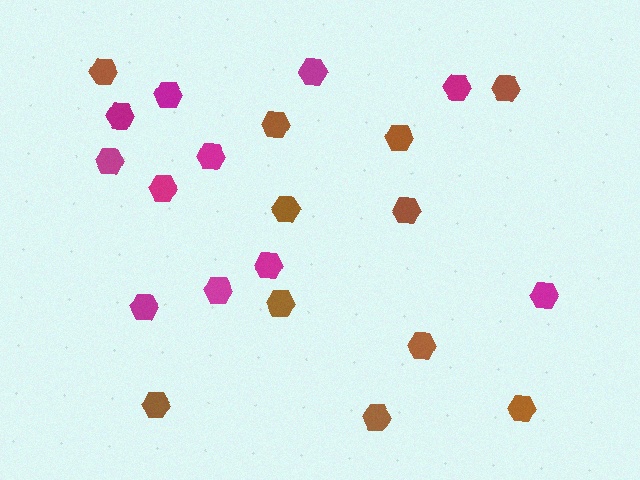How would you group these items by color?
There are 2 groups: one group of brown hexagons (11) and one group of magenta hexagons (11).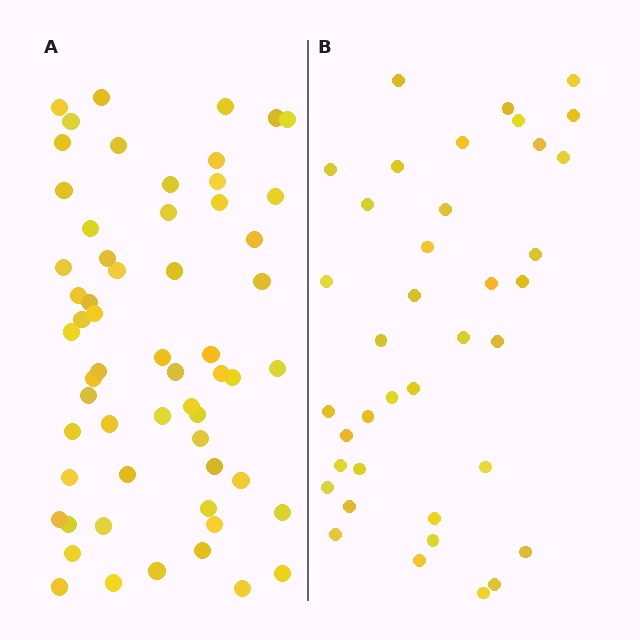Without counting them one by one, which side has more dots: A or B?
Region A (the left region) has more dots.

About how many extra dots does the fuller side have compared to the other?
Region A has approximately 20 more dots than region B.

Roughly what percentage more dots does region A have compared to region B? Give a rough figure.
About 55% more.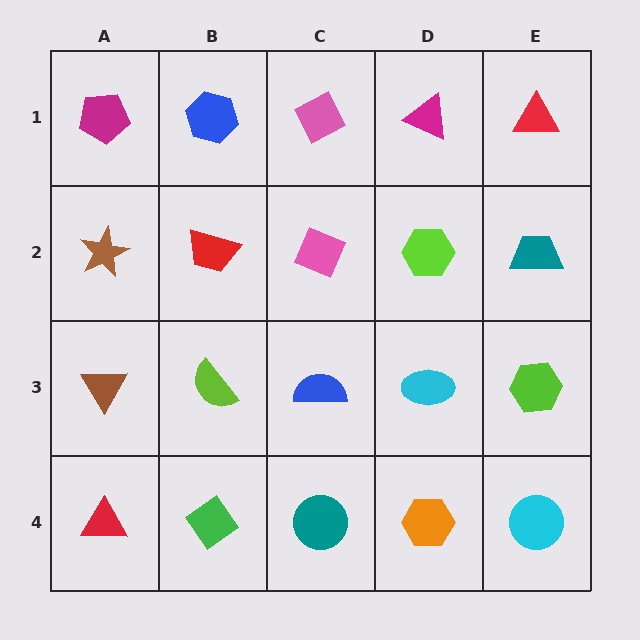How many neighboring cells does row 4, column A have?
2.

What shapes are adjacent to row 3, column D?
A lime hexagon (row 2, column D), an orange hexagon (row 4, column D), a blue semicircle (row 3, column C), a lime hexagon (row 3, column E).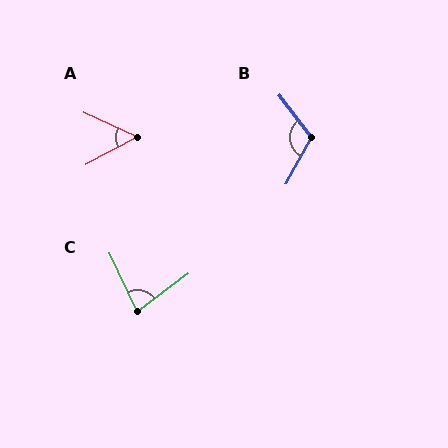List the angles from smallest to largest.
A (53°), C (78°), B (115°).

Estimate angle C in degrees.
Approximately 78 degrees.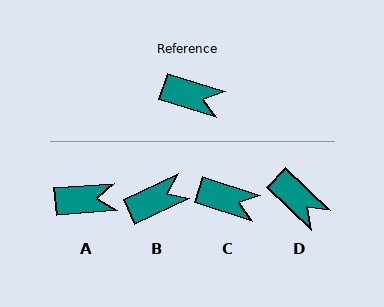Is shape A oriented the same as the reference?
No, it is off by about 22 degrees.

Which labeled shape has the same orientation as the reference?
C.